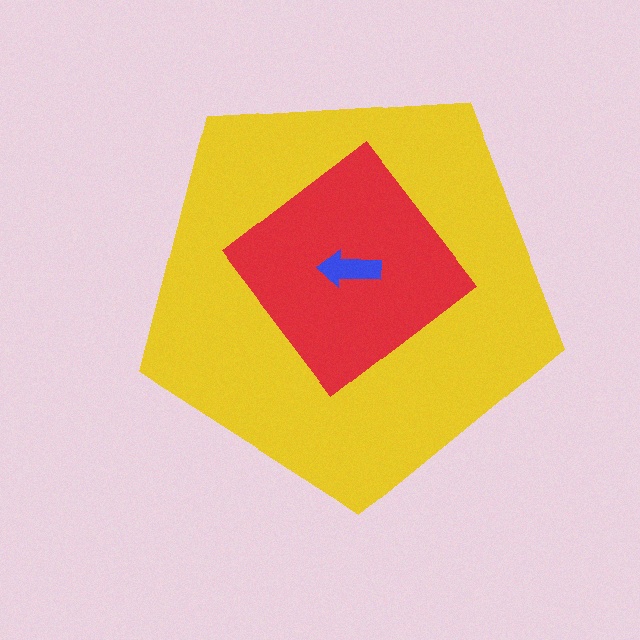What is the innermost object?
The blue arrow.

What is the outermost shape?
The yellow pentagon.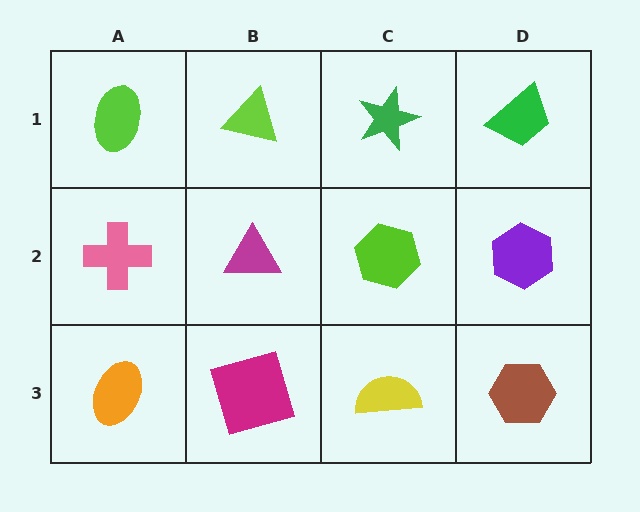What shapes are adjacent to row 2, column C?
A green star (row 1, column C), a yellow semicircle (row 3, column C), a magenta triangle (row 2, column B), a purple hexagon (row 2, column D).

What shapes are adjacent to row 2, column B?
A lime triangle (row 1, column B), a magenta square (row 3, column B), a pink cross (row 2, column A), a lime hexagon (row 2, column C).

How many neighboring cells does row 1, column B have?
3.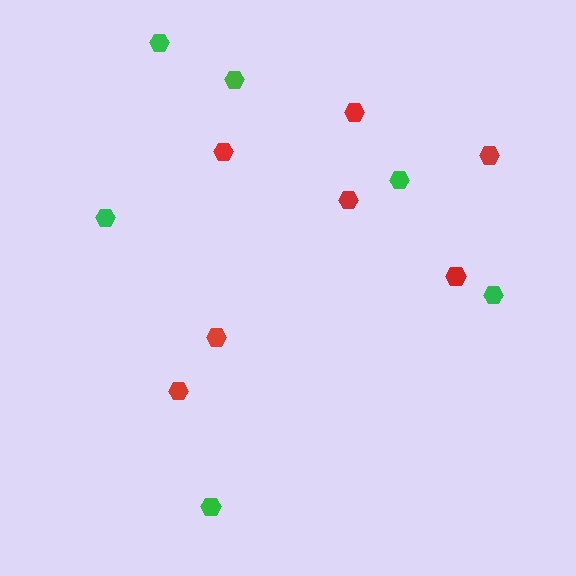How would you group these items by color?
There are 2 groups: one group of green hexagons (6) and one group of red hexagons (7).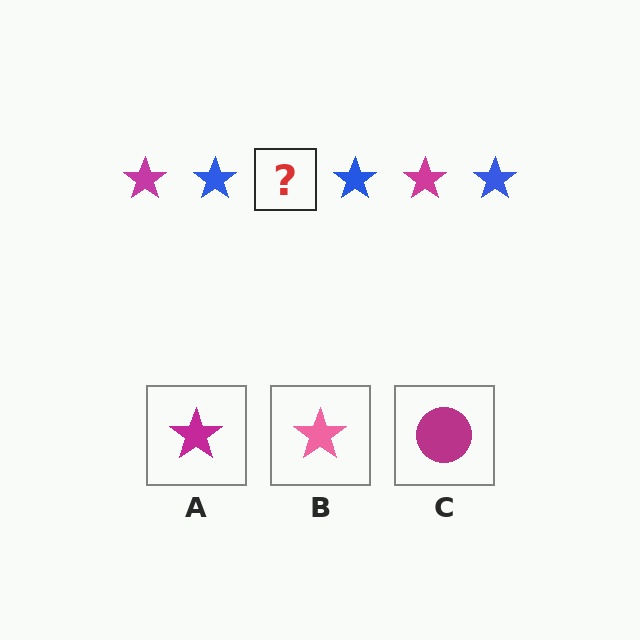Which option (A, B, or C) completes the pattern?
A.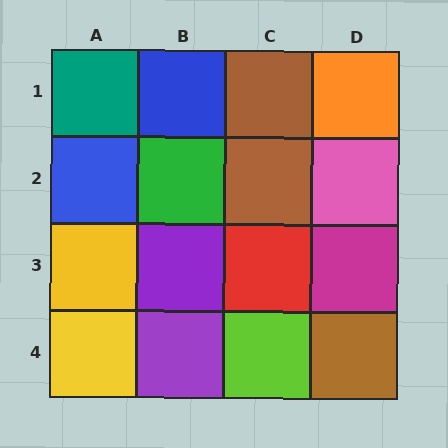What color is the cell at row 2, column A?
Blue.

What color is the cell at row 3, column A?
Yellow.